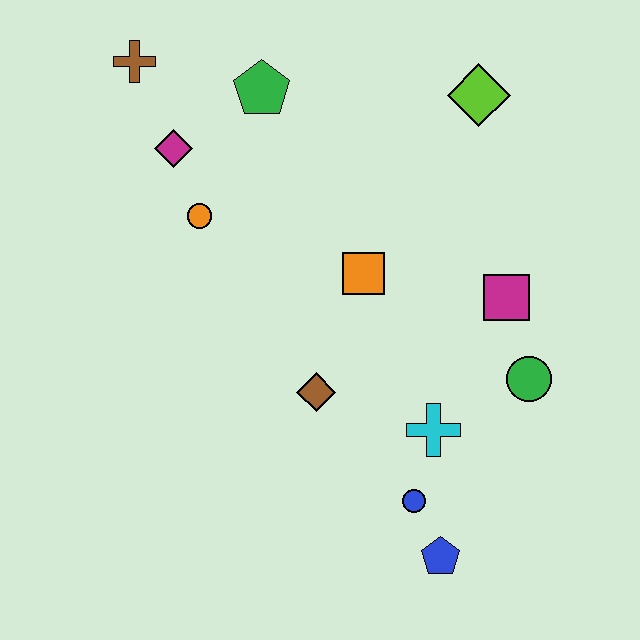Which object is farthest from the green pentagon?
The blue pentagon is farthest from the green pentagon.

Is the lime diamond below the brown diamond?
No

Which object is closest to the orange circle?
The magenta diamond is closest to the orange circle.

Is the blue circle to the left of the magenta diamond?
No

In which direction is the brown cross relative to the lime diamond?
The brown cross is to the left of the lime diamond.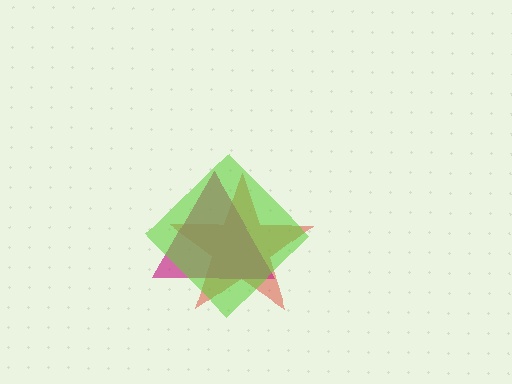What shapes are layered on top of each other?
The layered shapes are: a red star, a magenta triangle, a lime diamond.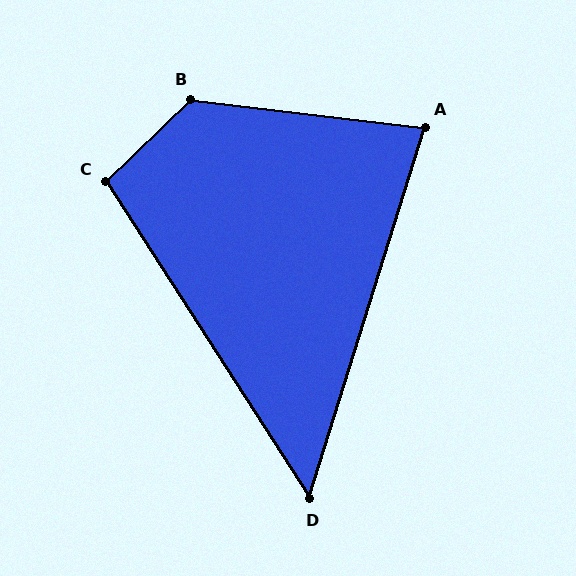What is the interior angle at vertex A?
Approximately 79 degrees (acute).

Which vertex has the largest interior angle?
B, at approximately 130 degrees.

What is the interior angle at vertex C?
Approximately 101 degrees (obtuse).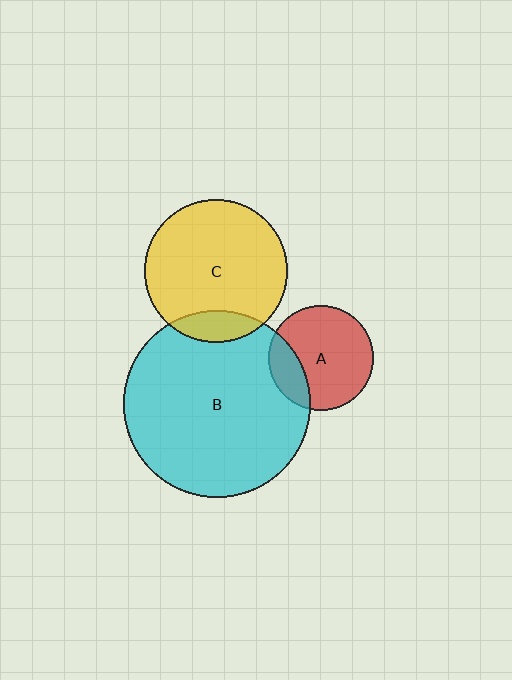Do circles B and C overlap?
Yes.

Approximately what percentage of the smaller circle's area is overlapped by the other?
Approximately 15%.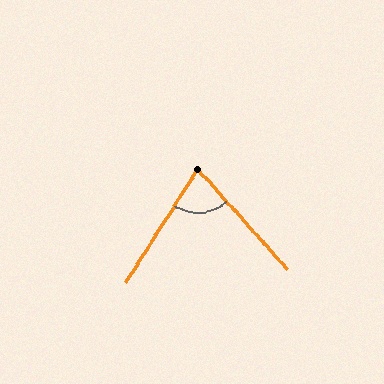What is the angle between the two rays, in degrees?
Approximately 75 degrees.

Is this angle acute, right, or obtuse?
It is acute.